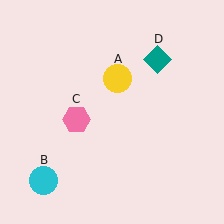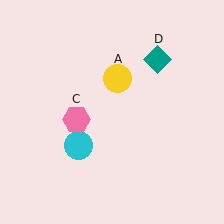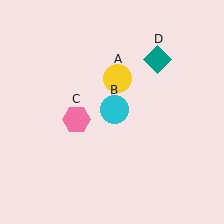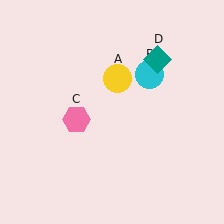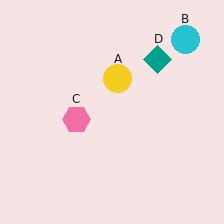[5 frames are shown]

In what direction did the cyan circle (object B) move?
The cyan circle (object B) moved up and to the right.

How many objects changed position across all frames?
1 object changed position: cyan circle (object B).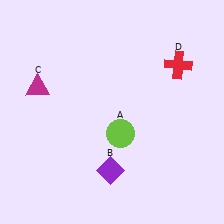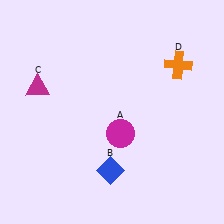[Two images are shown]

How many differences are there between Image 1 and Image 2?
There are 3 differences between the two images.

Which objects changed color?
A changed from lime to magenta. B changed from purple to blue. D changed from red to orange.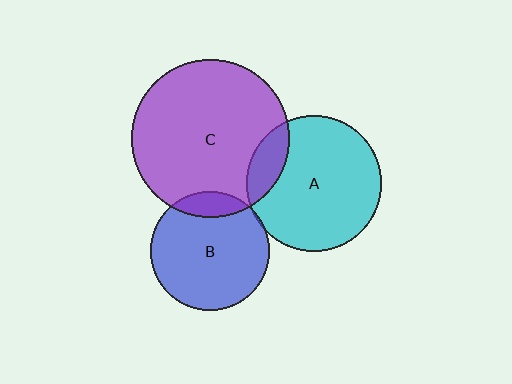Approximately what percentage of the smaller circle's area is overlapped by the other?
Approximately 15%.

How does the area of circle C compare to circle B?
Approximately 1.8 times.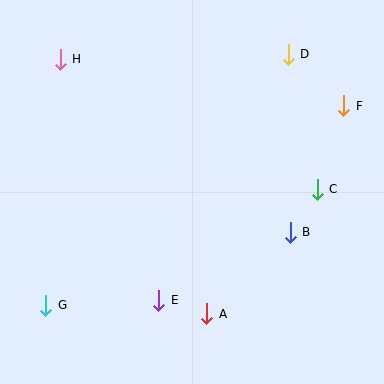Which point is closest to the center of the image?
Point B at (290, 232) is closest to the center.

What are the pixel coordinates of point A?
Point A is at (207, 314).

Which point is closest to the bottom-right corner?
Point B is closest to the bottom-right corner.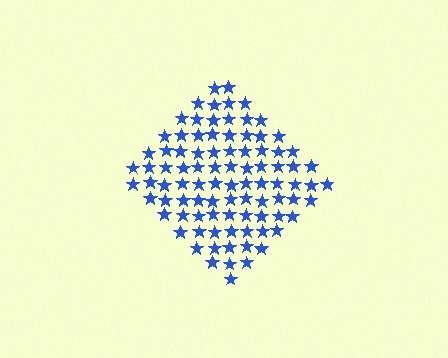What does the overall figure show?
The overall figure shows a diamond.